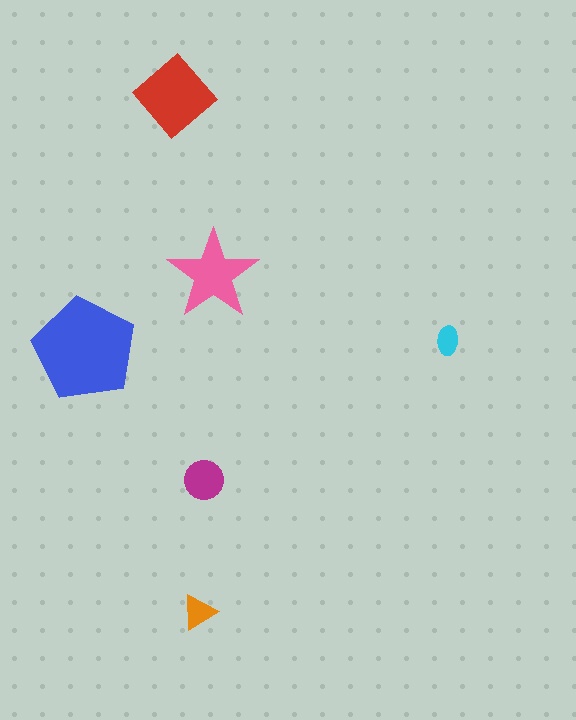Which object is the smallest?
The cyan ellipse.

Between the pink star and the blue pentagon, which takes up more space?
The blue pentagon.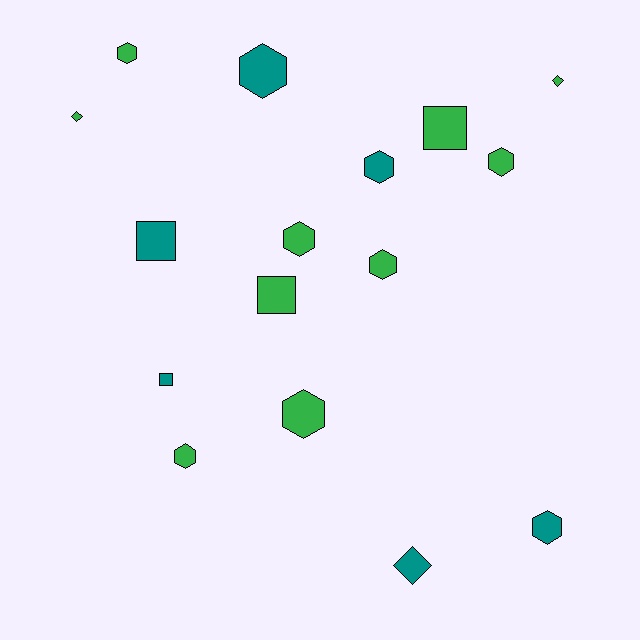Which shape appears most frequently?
Hexagon, with 9 objects.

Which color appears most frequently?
Green, with 10 objects.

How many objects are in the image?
There are 16 objects.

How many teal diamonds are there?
There is 1 teal diamond.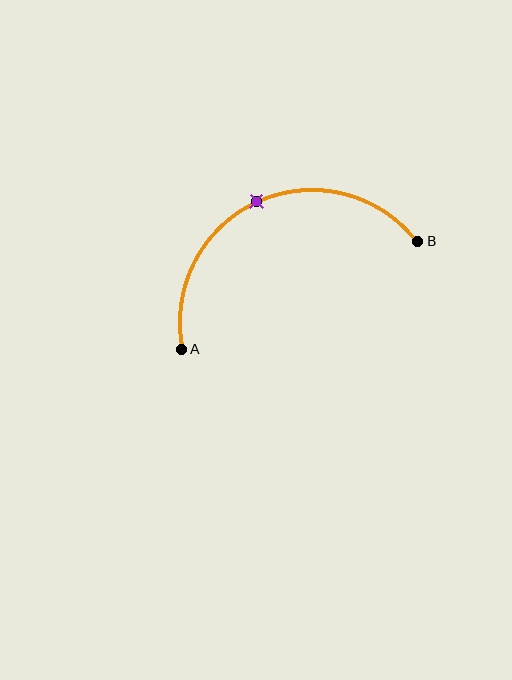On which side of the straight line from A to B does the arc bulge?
The arc bulges above the straight line connecting A and B.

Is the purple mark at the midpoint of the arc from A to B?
Yes. The purple mark lies on the arc at equal arc-length from both A and B — it is the arc midpoint.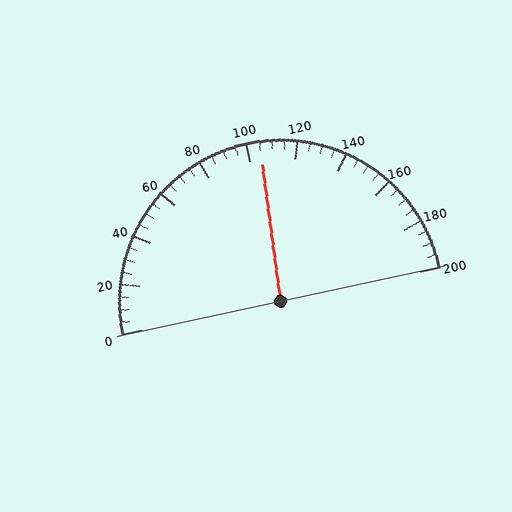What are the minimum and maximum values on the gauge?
The gauge ranges from 0 to 200.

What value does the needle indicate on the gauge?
The needle indicates approximately 105.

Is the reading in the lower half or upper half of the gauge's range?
The reading is in the upper half of the range (0 to 200).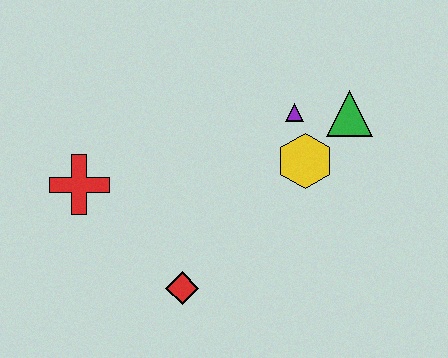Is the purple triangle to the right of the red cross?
Yes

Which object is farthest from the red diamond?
The green triangle is farthest from the red diamond.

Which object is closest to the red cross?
The red diamond is closest to the red cross.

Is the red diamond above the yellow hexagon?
No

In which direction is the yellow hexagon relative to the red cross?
The yellow hexagon is to the right of the red cross.